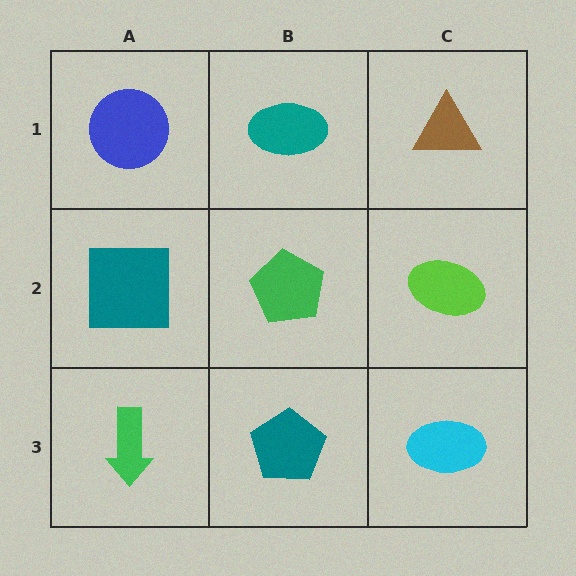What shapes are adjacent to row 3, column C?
A lime ellipse (row 2, column C), a teal pentagon (row 3, column B).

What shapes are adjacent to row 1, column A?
A teal square (row 2, column A), a teal ellipse (row 1, column B).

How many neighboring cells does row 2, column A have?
3.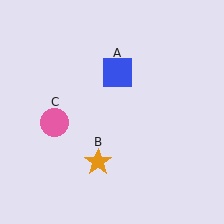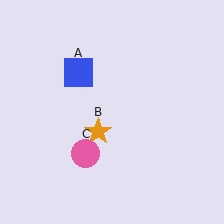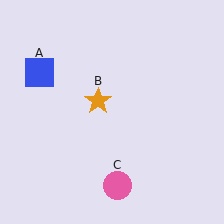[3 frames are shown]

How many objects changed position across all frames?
3 objects changed position: blue square (object A), orange star (object B), pink circle (object C).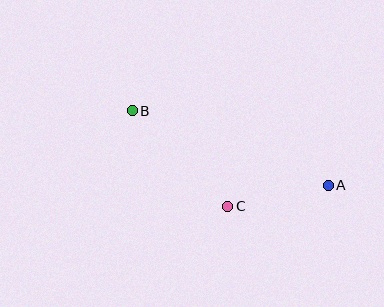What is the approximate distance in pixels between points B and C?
The distance between B and C is approximately 135 pixels.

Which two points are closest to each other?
Points A and C are closest to each other.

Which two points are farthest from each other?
Points A and B are farthest from each other.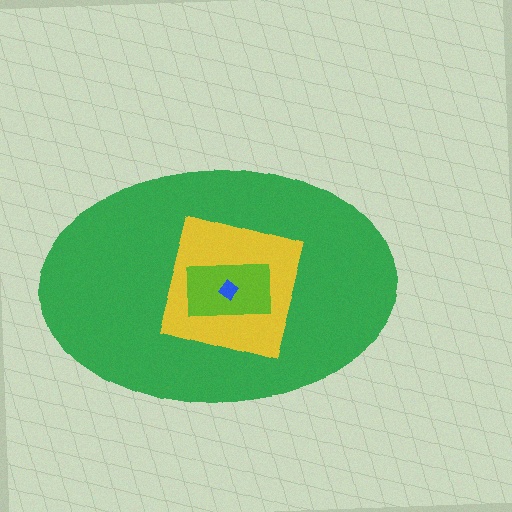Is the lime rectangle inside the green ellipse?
Yes.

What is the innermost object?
The blue diamond.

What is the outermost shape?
The green ellipse.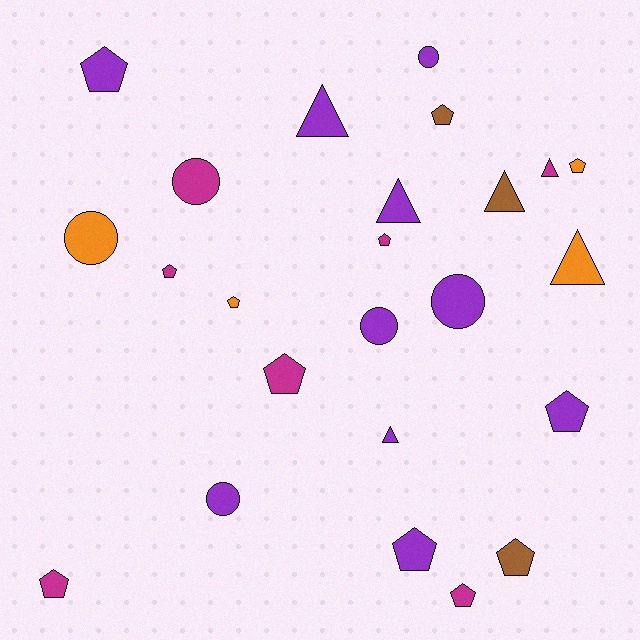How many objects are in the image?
There are 24 objects.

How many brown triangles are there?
There is 1 brown triangle.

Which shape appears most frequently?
Pentagon, with 12 objects.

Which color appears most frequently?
Purple, with 10 objects.